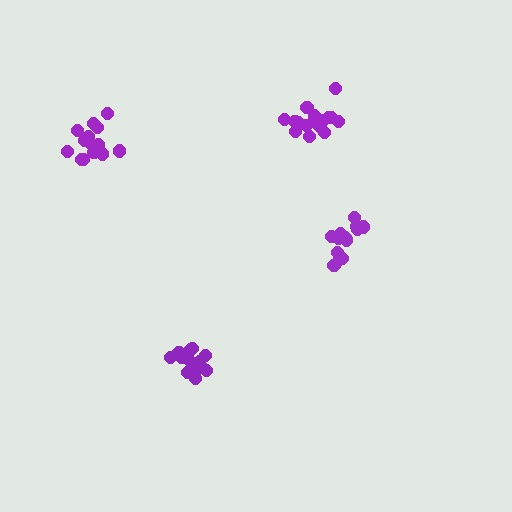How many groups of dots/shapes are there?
There are 4 groups.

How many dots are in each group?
Group 1: 13 dots, Group 2: 16 dots, Group 3: 16 dots, Group 4: 15 dots (60 total).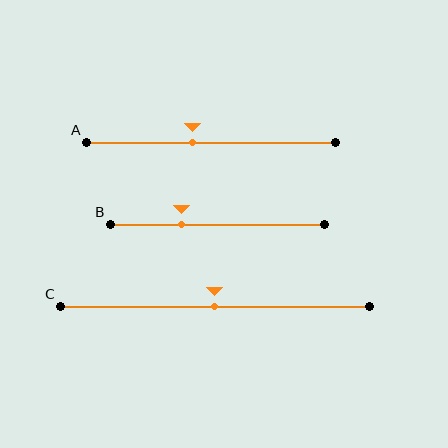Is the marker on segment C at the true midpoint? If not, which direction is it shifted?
Yes, the marker on segment C is at the true midpoint.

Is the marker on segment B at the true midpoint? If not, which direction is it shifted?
No, the marker on segment B is shifted to the left by about 17% of the segment length.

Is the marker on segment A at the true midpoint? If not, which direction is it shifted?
No, the marker on segment A is shifted to the left by about 7% of the segment length.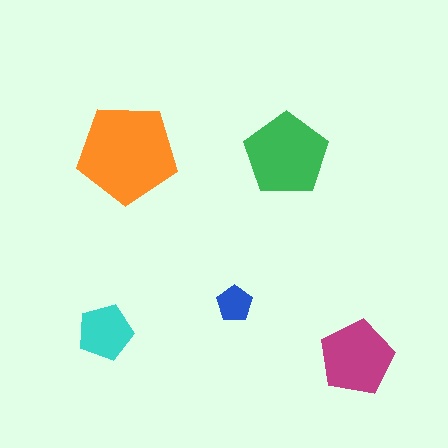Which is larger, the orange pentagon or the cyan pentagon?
The orange one.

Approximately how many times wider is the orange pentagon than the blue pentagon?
About 3 times wider.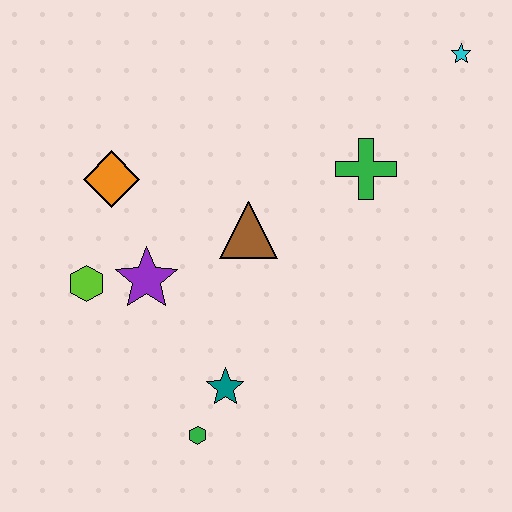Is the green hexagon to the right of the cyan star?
No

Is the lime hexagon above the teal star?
Yes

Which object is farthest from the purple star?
The cyan star is farthest from the purple star.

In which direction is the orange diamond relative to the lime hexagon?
The orange diamond is above the lime hexagon.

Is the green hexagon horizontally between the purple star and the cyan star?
Yes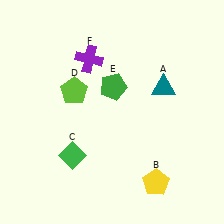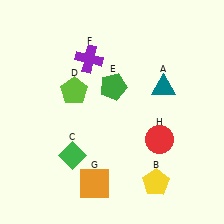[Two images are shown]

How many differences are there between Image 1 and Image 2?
There are 2 differences between the two images.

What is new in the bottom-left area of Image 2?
An orange square (G) was added in the bottom-left area of Image 2.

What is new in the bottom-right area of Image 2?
A red circle (H) was added in the bottom-right area of Image 2.